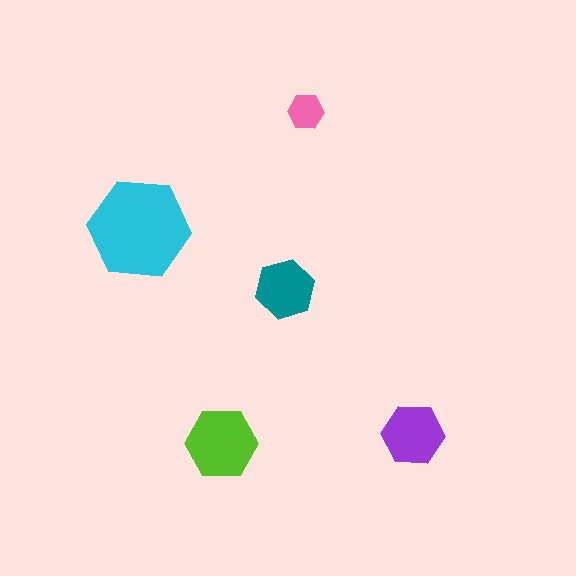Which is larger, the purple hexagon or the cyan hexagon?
The cyan one.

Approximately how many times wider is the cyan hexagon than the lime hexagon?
About 1.5 times wider.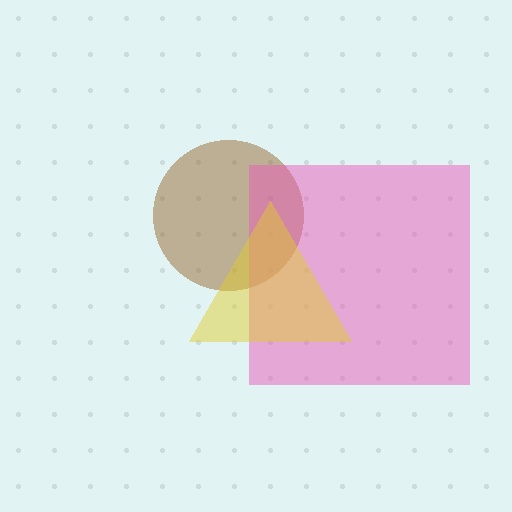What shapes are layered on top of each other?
The layered shapes are: a brown circle, a pink square, a yellow triangle.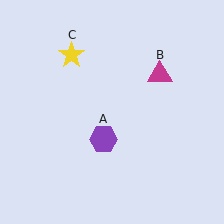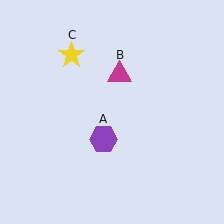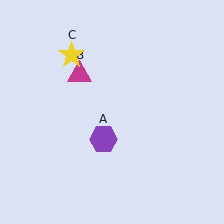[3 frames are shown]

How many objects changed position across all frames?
1 object changed position: magenta triangle (object B).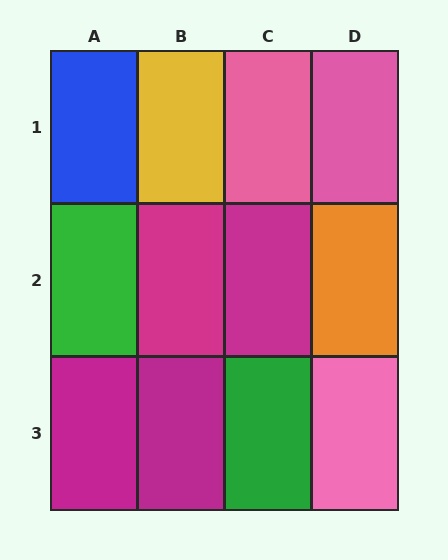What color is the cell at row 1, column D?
Pink.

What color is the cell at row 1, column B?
Yellow.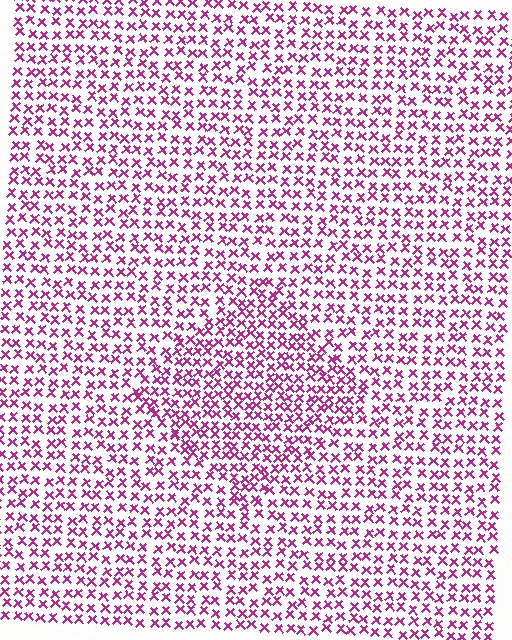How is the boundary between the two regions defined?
The boundary is defined by a change in element density (approximately 1.5x ratio). All elements are the same color, size, and shape.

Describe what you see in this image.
The image contains small magenta elements arranged at two different densities. A diamond-shaped region is visible where the elements are more densely packed than the surrounding area.